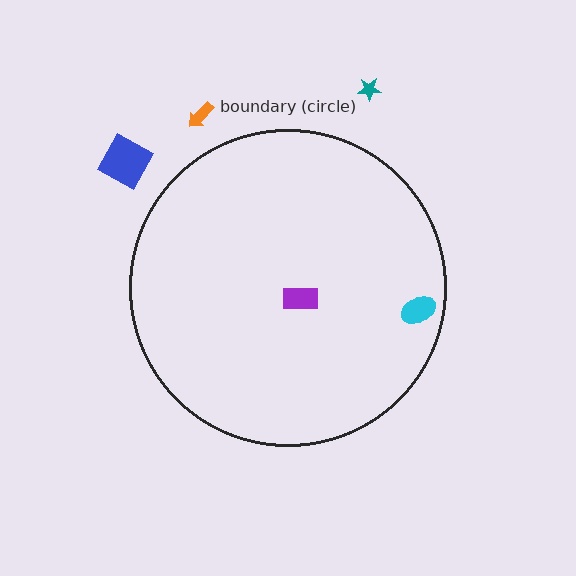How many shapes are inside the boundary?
2 inside, 3 outside.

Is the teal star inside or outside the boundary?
Outside.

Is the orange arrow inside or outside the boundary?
Outside.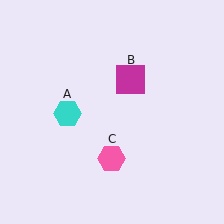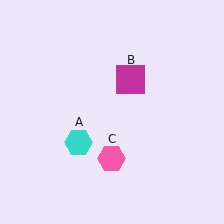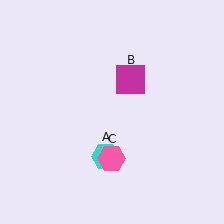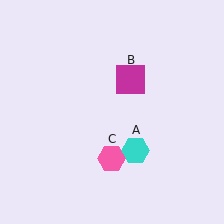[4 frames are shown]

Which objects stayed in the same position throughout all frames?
Magenta square (object B) and pink hexagon (object C) remained stationary.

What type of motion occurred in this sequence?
The cyan hexagon (object A) rotated counterclockwise around the center of the scene.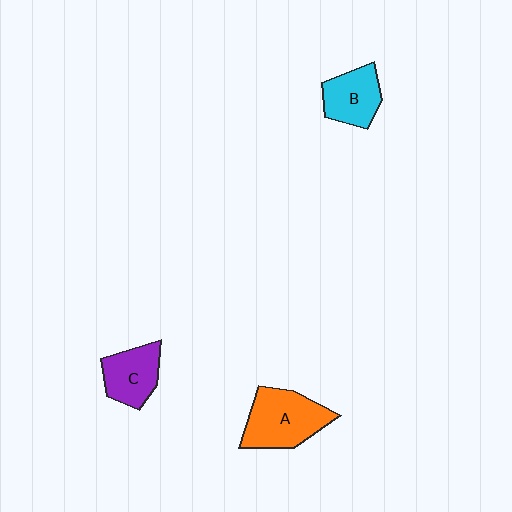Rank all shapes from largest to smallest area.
From largest to smallest: A (orange), C (purple), B (cyan).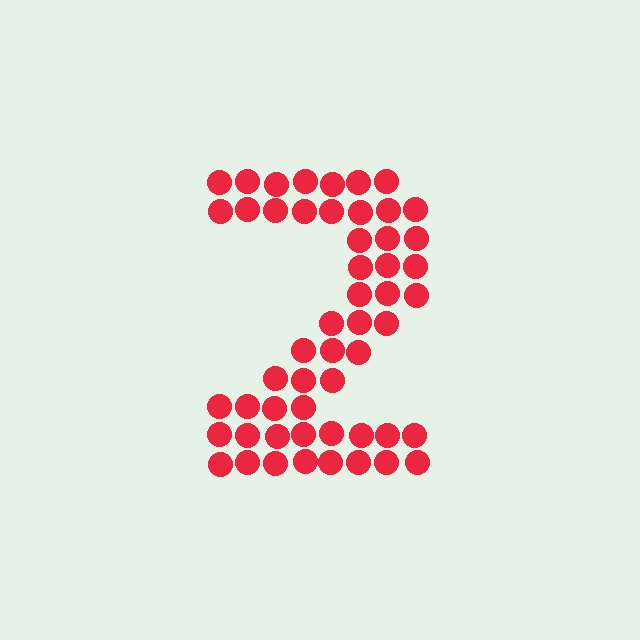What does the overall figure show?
The overall figure shows the digit 2.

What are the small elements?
The small elements are circles.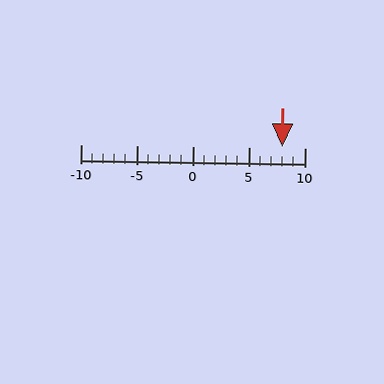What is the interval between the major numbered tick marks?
The major tick marks are spaced 5 units apart.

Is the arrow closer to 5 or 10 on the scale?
The arrow is closer to 10.